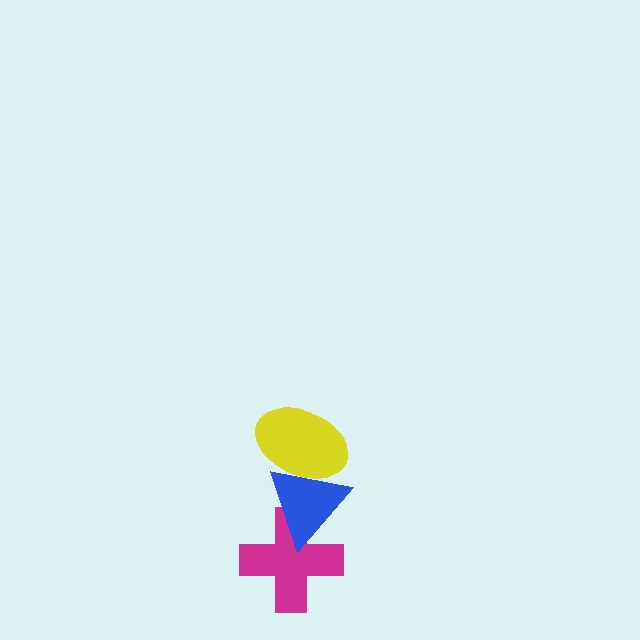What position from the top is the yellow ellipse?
The yellow ellipse is 1st from the top.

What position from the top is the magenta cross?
The magenta cross is 3rd from the top.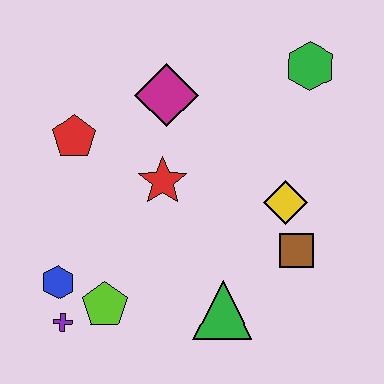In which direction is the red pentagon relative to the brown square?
The red pentagon is to the left of the brown square.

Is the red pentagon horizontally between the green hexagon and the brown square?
No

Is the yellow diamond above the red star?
No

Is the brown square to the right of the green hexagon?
No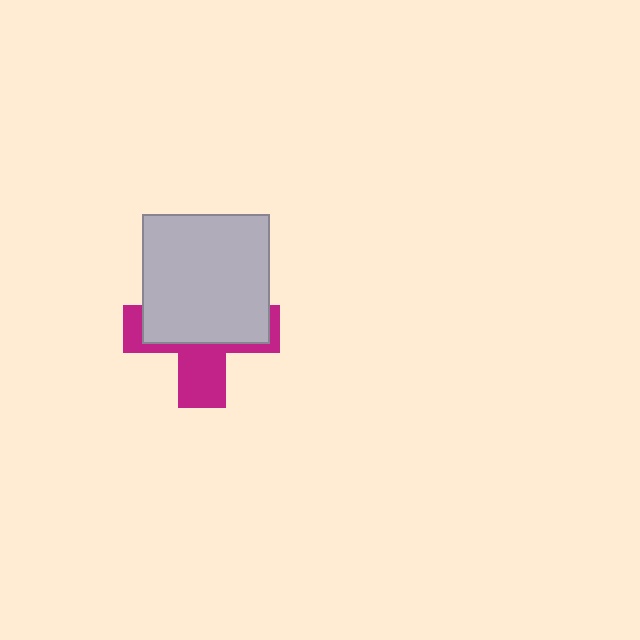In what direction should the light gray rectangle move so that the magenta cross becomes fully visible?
The light gray rectangle should move up. That is the shortest direction to clear the overlap and leave the magenta cross fully visible.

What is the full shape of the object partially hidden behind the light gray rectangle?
The partially hidden object is a magenta cross.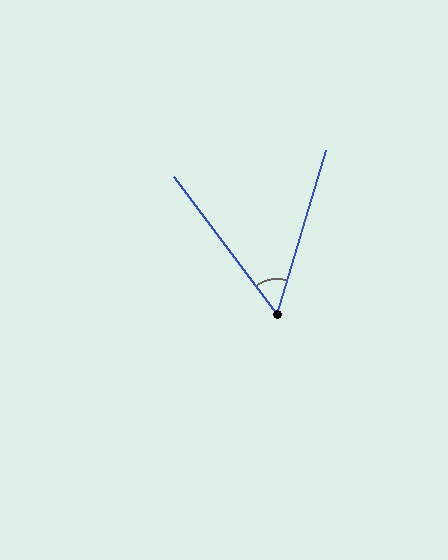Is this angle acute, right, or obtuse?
It is acute.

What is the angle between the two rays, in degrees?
Approximately 54 degrees.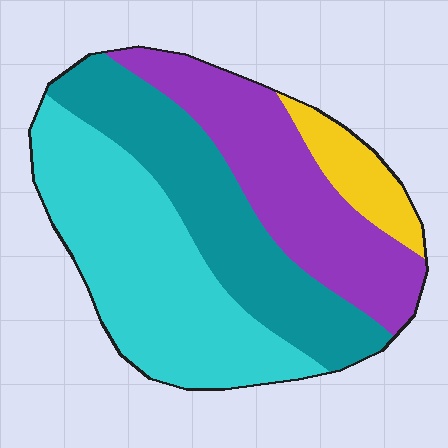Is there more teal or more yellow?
Teal.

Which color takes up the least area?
Yellow, at roughly 10%.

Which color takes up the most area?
Cyan, at roughly 35%.